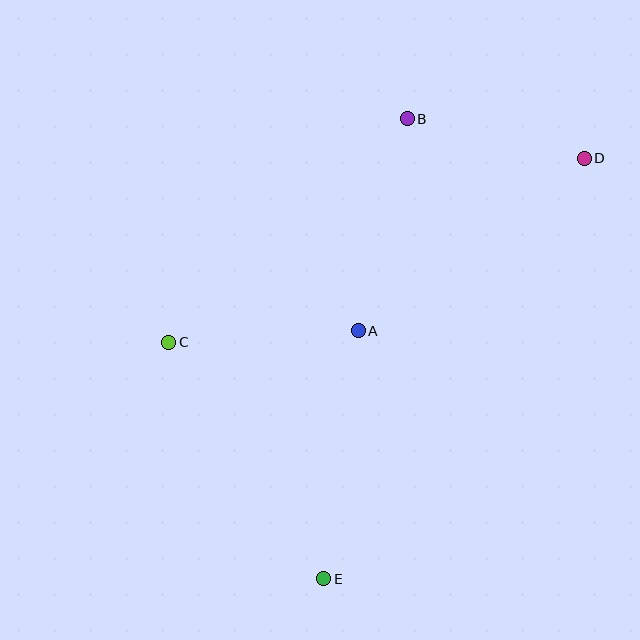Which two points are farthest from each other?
Points D and E are farthest from each other.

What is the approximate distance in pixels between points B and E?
The distance between B and E is approximately 468 pixels.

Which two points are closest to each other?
Points B and D are closest to each other.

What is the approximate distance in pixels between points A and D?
The distance between A and D is approximately 284 pixels.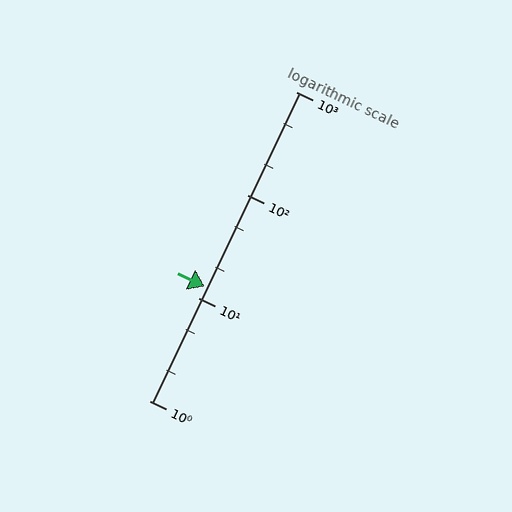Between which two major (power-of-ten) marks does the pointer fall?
The pointer is between 10 and 100.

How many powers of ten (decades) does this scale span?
The scale spans 3 decades, from 1 to 1000.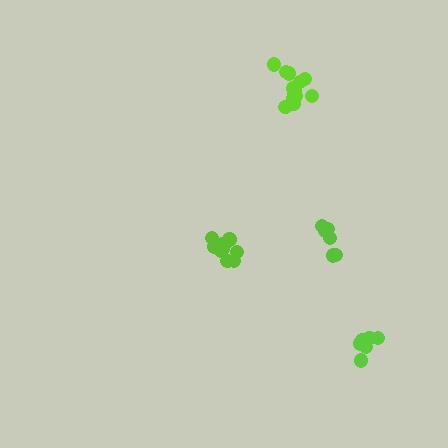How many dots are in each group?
Group 1: 6 dots, Group 2: 12 dots, Group 3: 11 dots, Group 4: 7 dots (36 total).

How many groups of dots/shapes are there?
There are 4 groups.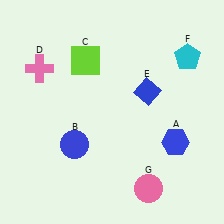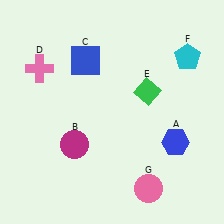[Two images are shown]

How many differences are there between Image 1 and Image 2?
There are 3 differences between the two images.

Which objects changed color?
B changed from blue to magenta. C changed from lime to blue. E changed from blue to green.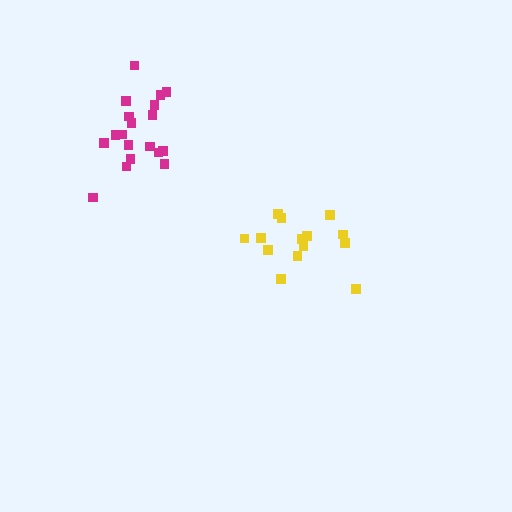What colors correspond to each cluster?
The clusters are colored: yellow, magenta.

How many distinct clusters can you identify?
There are 2 distinct clusters.